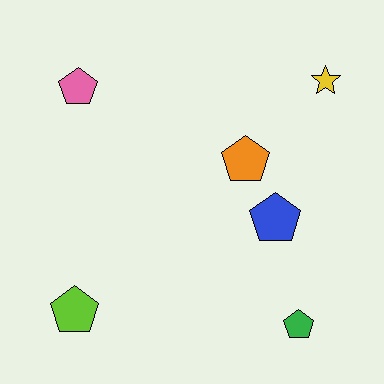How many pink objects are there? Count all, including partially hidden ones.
There is 1 pink object.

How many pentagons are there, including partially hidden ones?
There are 5 pentagons.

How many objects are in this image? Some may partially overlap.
There are 6 objects.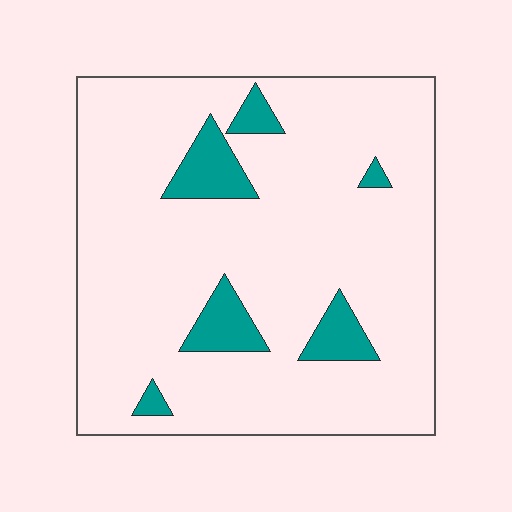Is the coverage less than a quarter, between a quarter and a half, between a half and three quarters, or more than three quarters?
Less than a quarter.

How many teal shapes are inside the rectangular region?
6.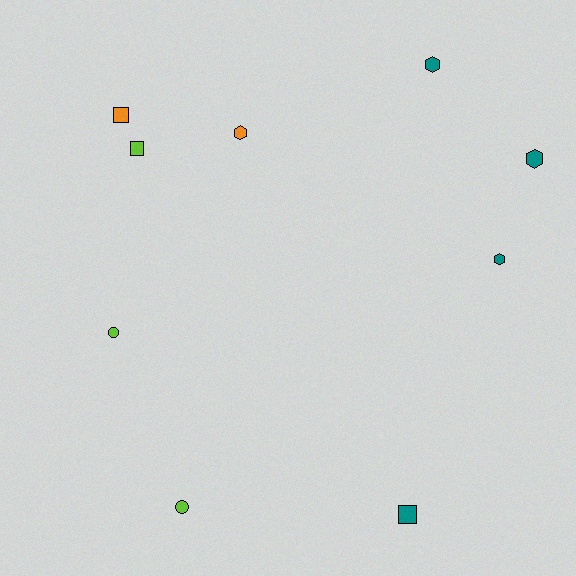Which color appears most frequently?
Teal, with 4 objects.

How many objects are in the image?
There are 9 objects.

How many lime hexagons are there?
There are no lime hexagons.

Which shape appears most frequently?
Hexagon, with 4 objects.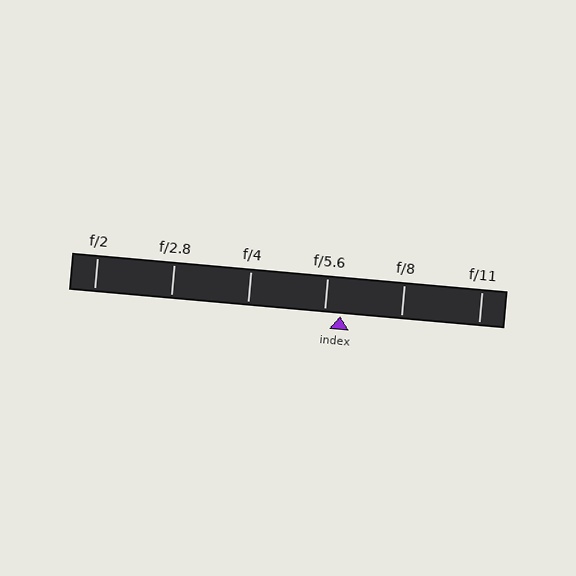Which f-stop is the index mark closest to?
The index mark is closest to f/5.6.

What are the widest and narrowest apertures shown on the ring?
The widest aperture shown is f/2 and the narrowest is f/11.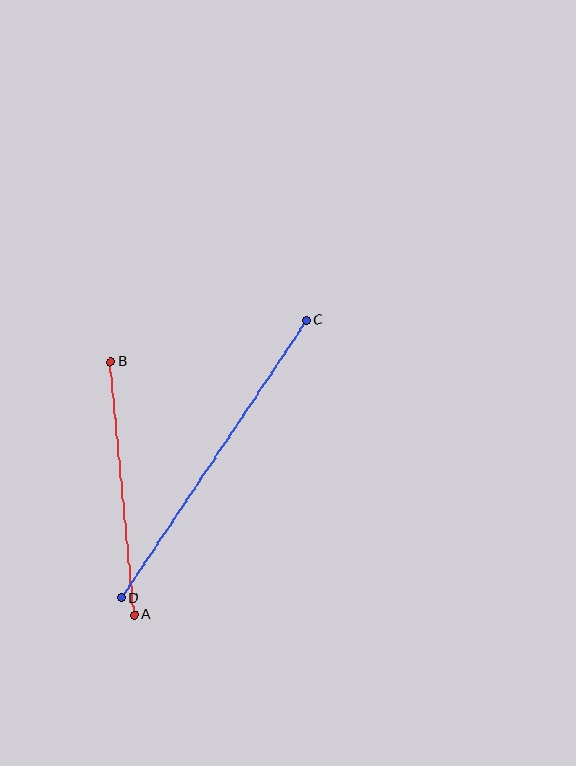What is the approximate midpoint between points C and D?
The midpoint is at approximately (214, 459) pixels.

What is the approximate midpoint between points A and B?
The midpoint is at approximately (122, 488) pixels.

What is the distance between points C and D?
The distance is approximately 333 pixels.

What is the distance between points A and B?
The distance is approximately 254 pixels.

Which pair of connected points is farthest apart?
Points C and D are farthest apart.